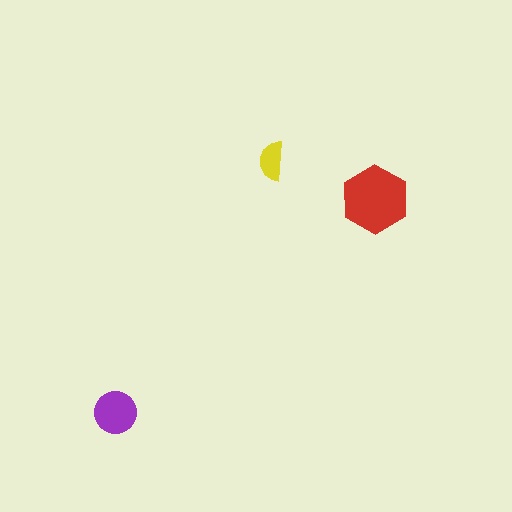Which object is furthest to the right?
The red hexagon is rightmost.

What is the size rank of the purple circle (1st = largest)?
2nd.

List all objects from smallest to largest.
The yellow semicircle, the purple circle, the red hexagon.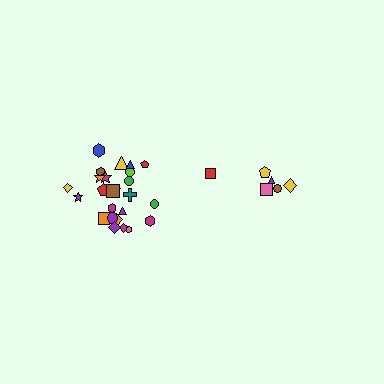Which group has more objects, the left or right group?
The left group.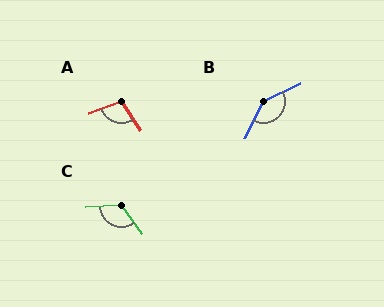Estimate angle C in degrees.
Approximately 123 degrees.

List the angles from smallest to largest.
A (104°), C (123°), B (144°).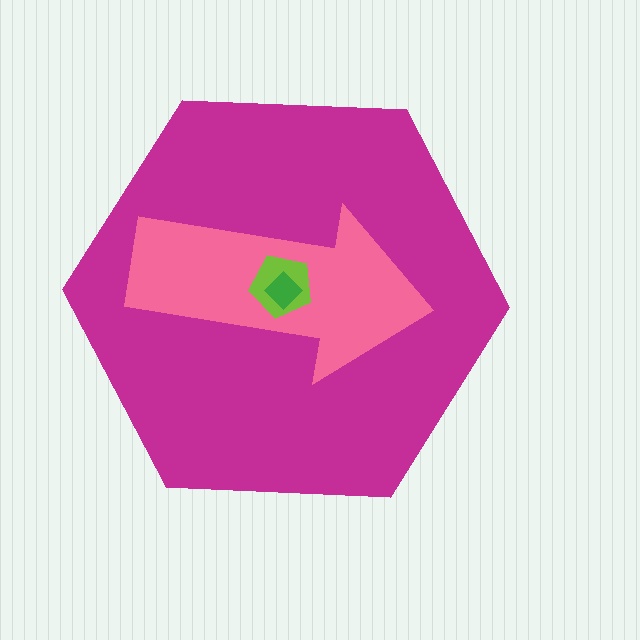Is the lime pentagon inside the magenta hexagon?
Yes.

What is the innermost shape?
The green diamond.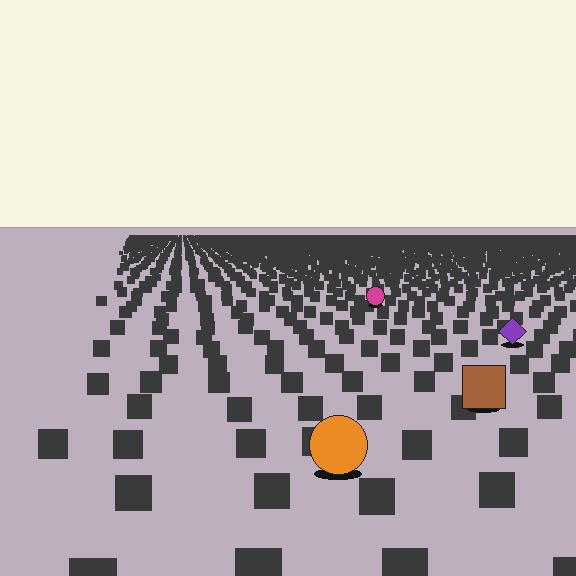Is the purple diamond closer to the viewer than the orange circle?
No. The orange circle is closer — you can tell from the texture gradient: the ground texture is coarser near it.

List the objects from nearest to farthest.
From nearest to farthest: the orange circle, the brown square, the purple diamond, the magenta circle.